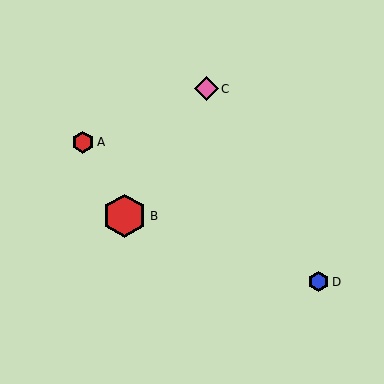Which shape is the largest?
The red hexagon (labeled B) is the largest.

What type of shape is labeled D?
Shape D is a blue hexagon.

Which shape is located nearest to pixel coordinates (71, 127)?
The red hexagon (labeled A) at (83, 142) is nearest to that location.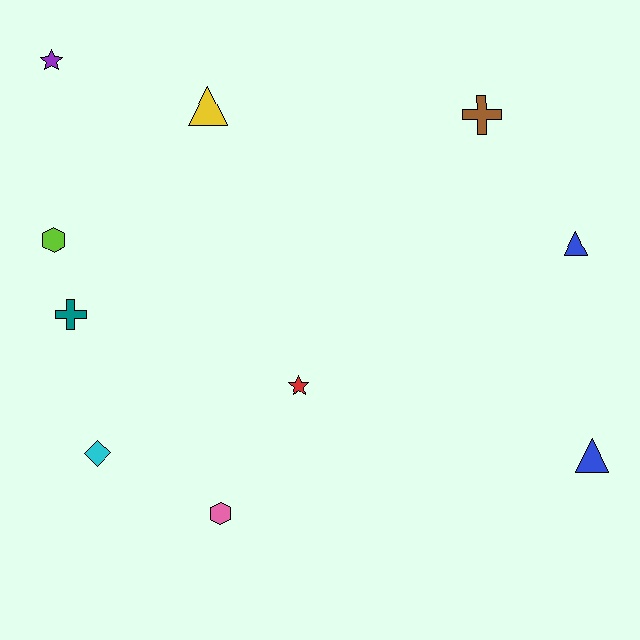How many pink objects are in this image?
There is 1 pink object.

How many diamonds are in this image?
There is 1 diamond.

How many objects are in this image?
There are 10 objects.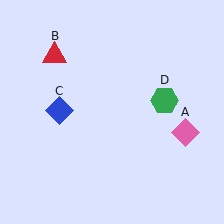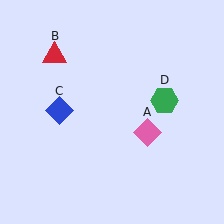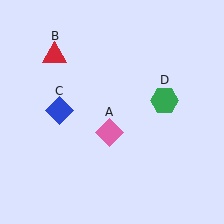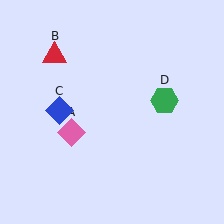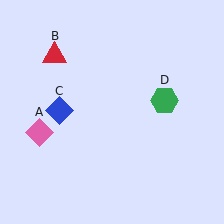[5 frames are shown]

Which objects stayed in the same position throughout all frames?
Red triangle (object B) and blue diamond (object C) and green hexagon (object D) remained stationary.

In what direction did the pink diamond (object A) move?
The pink diamond (object A) moved left.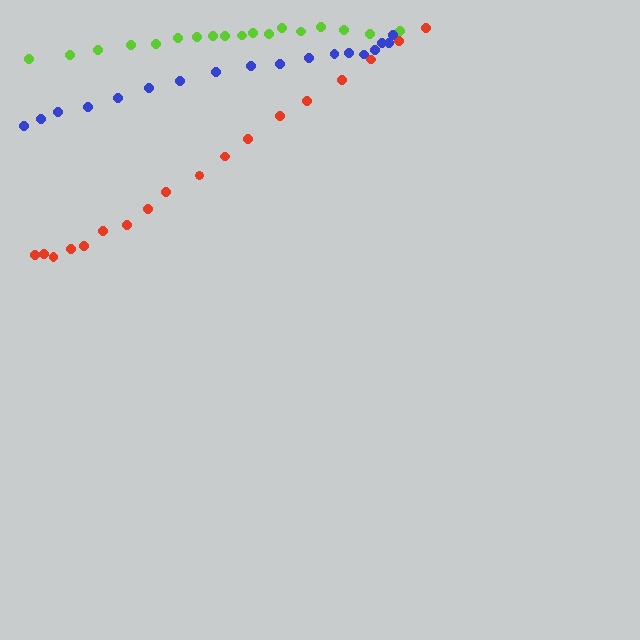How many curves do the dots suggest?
There are 3 distinct paths.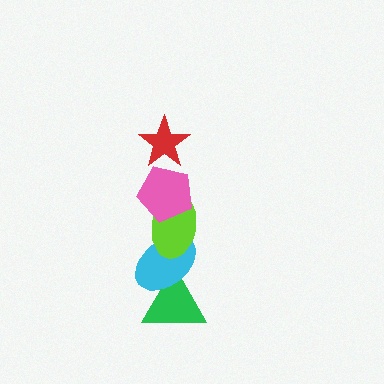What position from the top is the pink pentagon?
The pink pentagon is 2nd from the top.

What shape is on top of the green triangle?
The cyan ellipse is on top of the green triangle.